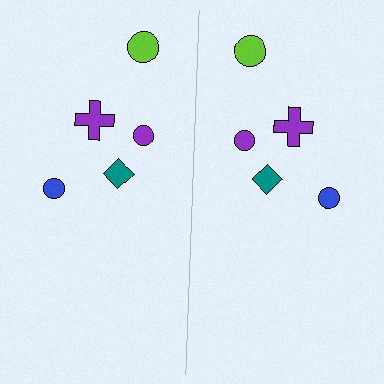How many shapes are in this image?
There are 10 shapes in this image.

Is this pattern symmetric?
Yes, this pattern has bilateral (reflection) symmetry.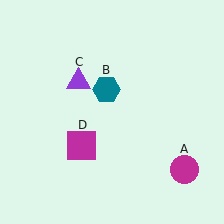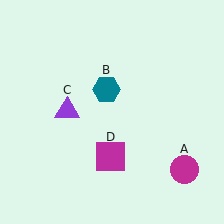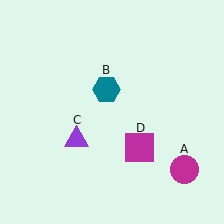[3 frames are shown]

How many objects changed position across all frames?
2 objects changed position: purple triangle (object C), magenta square (object D).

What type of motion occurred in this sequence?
The purple triangle (object C), magenta square (object D) rotated counterclockwise around the center of the scene.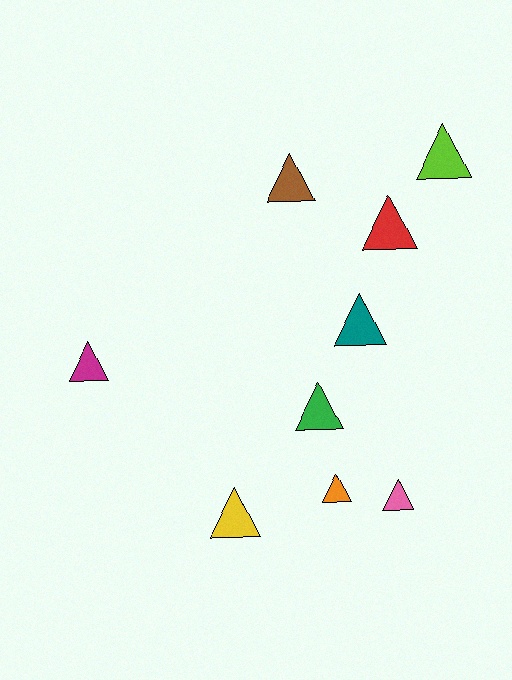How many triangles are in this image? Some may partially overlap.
There are 9 triangles.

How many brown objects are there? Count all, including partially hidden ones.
There is 1 brown object.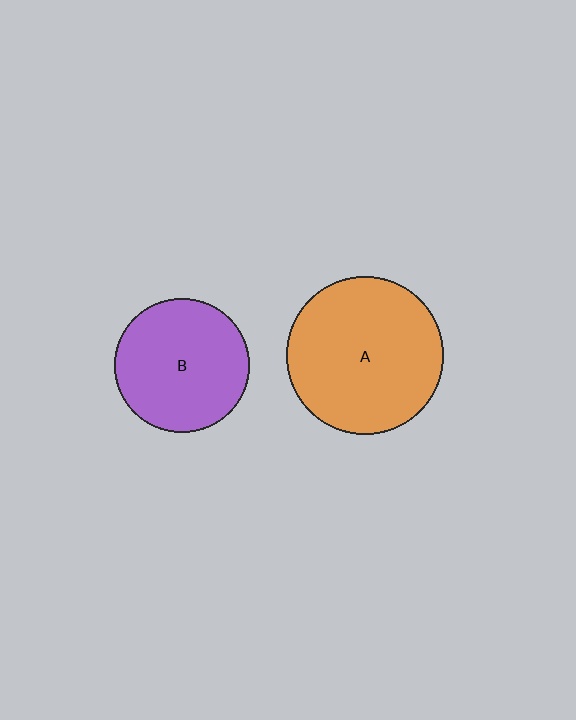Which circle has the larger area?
Circle A (orange).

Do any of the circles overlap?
No, none of the circles overlap.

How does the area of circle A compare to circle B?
Approximately 1.4 times.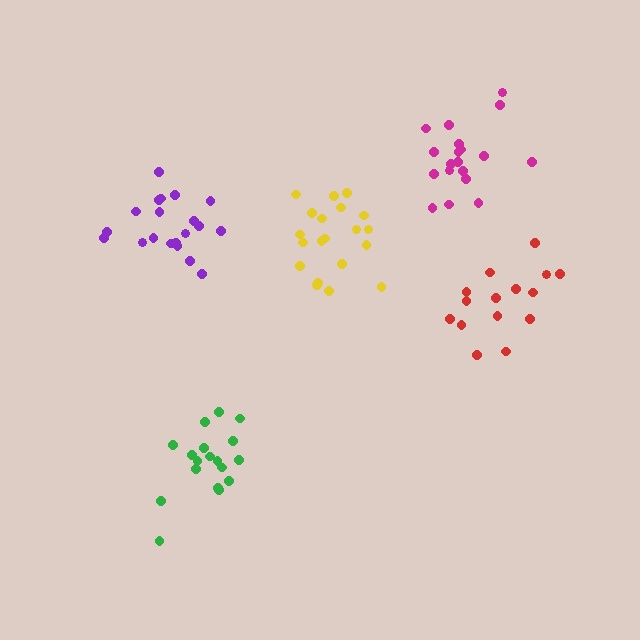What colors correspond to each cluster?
The clusters are colored: red, green, yellow, purple, magenta.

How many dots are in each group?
Group 1: 15 dots, Group 2: 18 dots, Group 3: 20 dots, Group 4: 20 dots, Group 5: 19 dots (92 total).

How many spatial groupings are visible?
There are 5 spatial groupings.